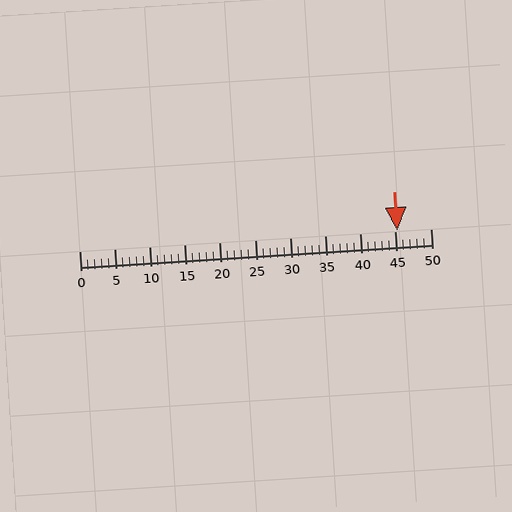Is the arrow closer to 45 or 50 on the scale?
The arrow is closer to 45.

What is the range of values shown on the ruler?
The ruler shows values from 0 to 50.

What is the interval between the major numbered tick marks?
The major tick marks are spaced 5 units apart.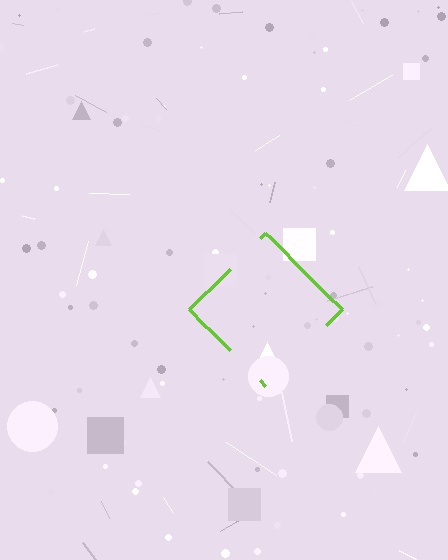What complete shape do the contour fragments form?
The contour fragments form a diamond.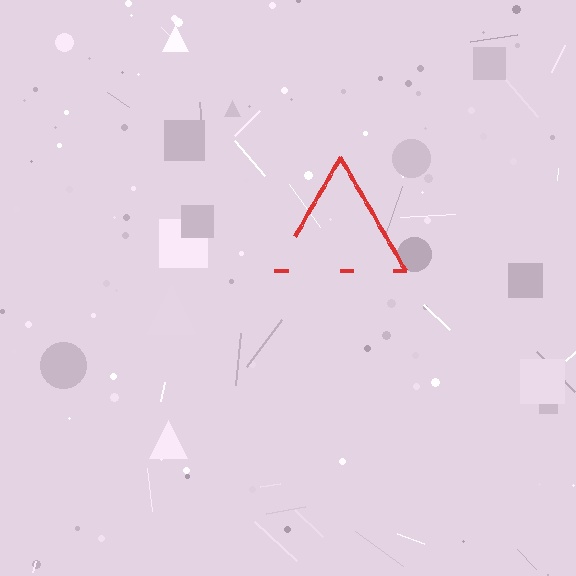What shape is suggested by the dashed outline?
The dashed outline suggests a triangle.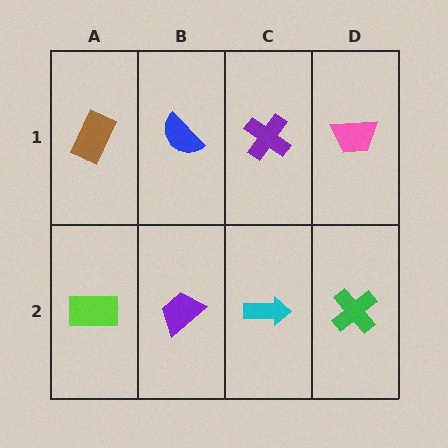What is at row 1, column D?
A pink trapezoid.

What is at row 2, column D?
A green cross.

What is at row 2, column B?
A purple trapezoid.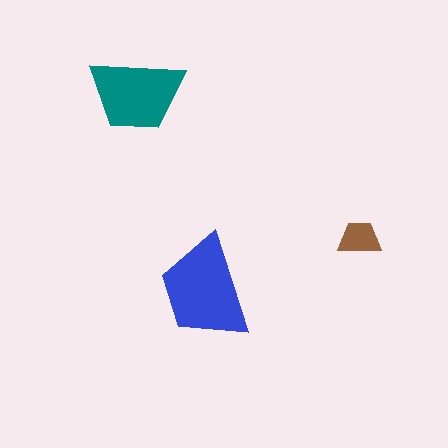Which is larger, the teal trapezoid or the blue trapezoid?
The blue one.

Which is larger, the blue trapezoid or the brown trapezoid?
The blue one.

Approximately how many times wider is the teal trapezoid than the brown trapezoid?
About 2 times wider.